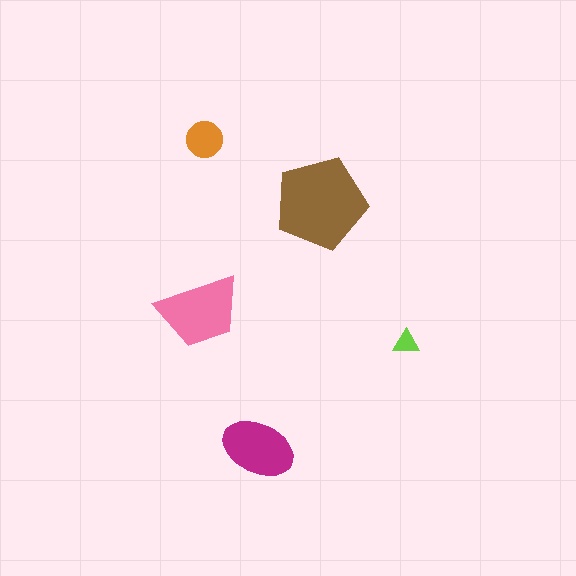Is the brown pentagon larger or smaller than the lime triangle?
Larger.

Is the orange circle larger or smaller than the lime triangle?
Larger.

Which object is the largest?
The brown pentagon.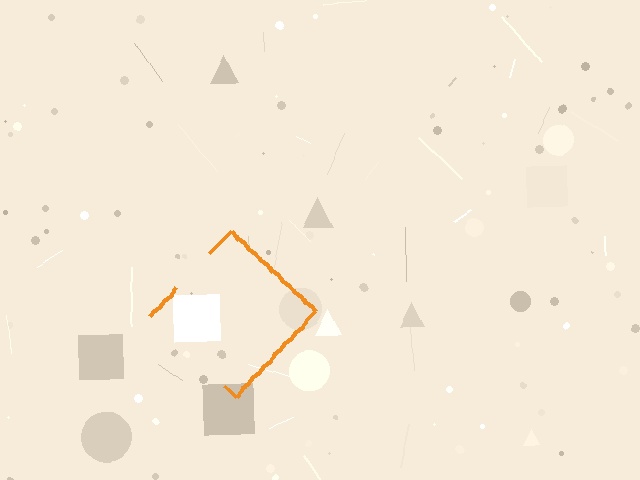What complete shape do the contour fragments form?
The contour fragments form a diamond.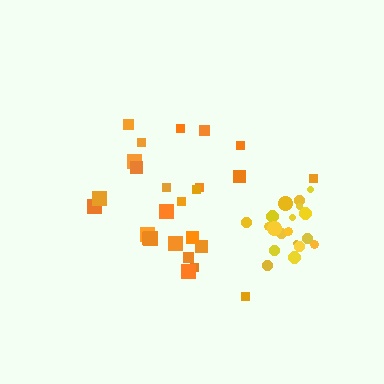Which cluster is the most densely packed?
Yellow.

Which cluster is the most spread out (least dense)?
Orange.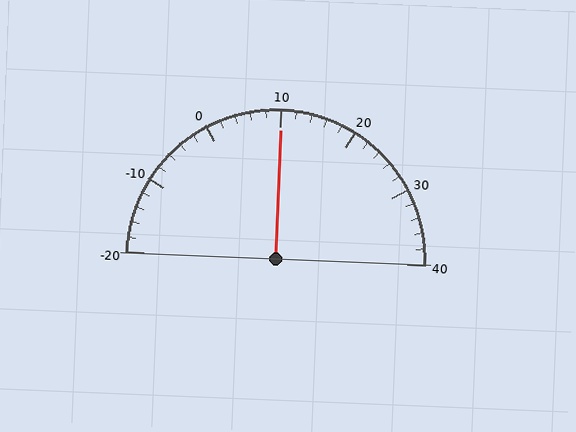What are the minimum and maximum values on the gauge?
The gauge ranges from -20 to 40.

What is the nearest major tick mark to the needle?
The nearest major tick mark is 10.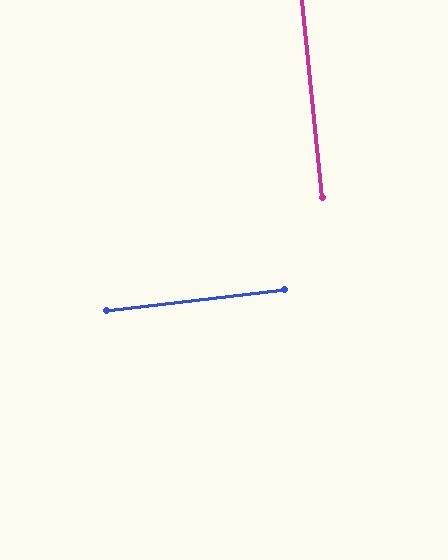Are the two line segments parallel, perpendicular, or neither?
Perpendicular — they meet at approximately 89°.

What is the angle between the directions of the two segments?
Approximately 89 degrees.